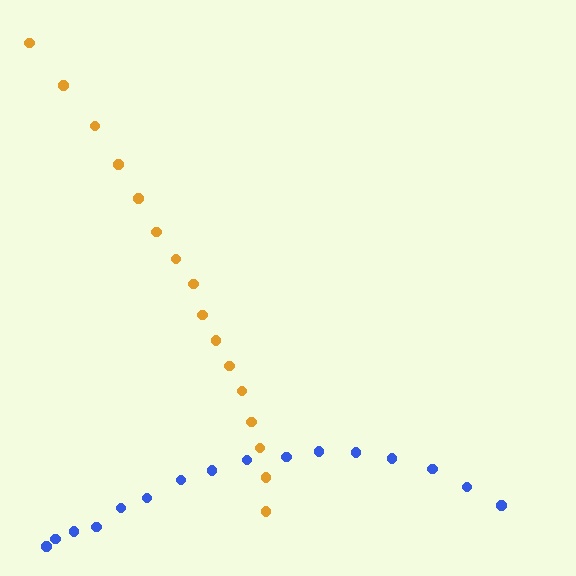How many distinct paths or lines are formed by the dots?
There are 2 distinct paths.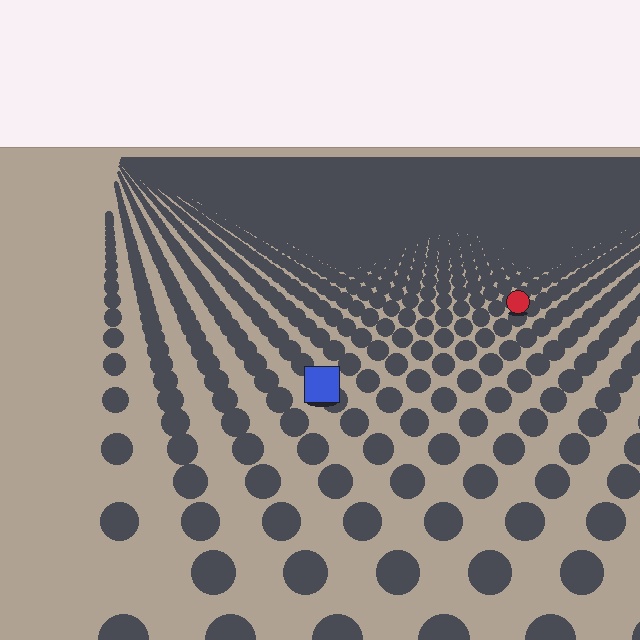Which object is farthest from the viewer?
The red circle is farthest from the viewer. It appears smaller and the ground texture around it is denser.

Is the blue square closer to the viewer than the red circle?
Yes. The blue square is closer — you can tell from the texture gradient: the ground texture is coarser near it.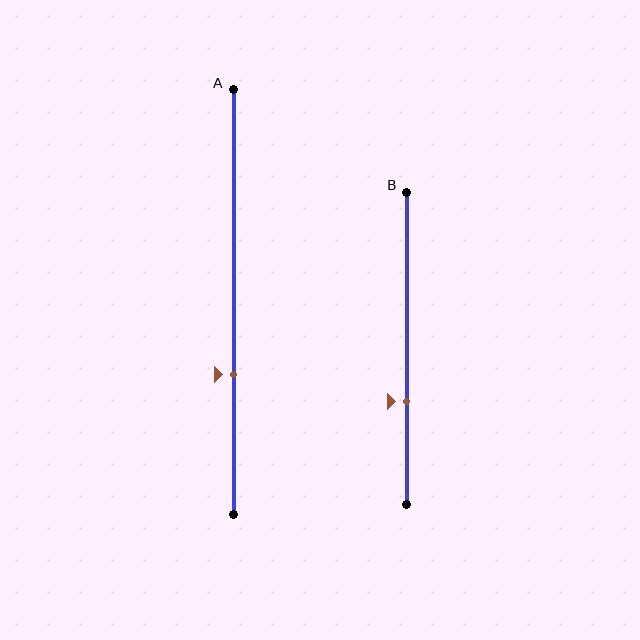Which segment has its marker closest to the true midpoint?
Segment A has its marker closest to the true midpoint.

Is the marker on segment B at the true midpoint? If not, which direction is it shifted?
No, the marker on segment B is shifted downward by about 17% of the segment length.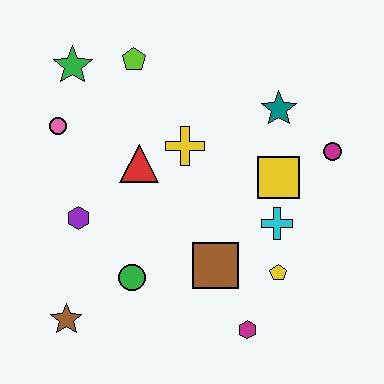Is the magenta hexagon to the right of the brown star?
Yes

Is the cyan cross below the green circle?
No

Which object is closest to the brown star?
The green circle is closest to the brown star.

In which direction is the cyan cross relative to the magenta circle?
The cyan cross is below the magenta circle.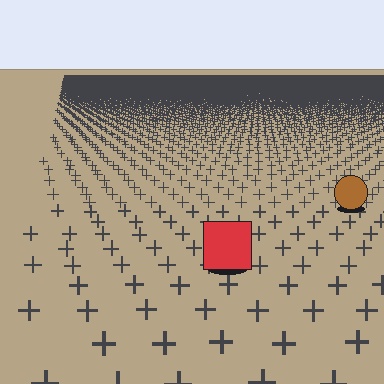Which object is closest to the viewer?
The red square is closest. The texture marks near it are larger and more spread out.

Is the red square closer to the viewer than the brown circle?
Yes. The red square is closer — you can tell from the texture gradient: the ground texture is coarser near it.